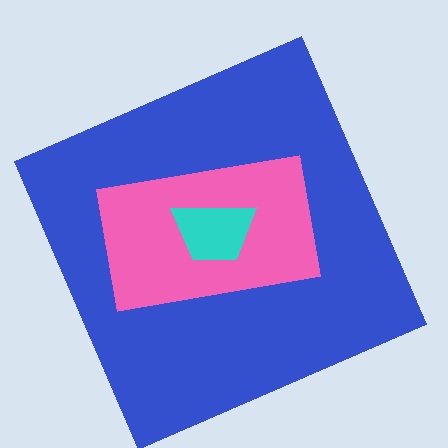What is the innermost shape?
The cyan trapezoid.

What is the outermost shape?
The blue square.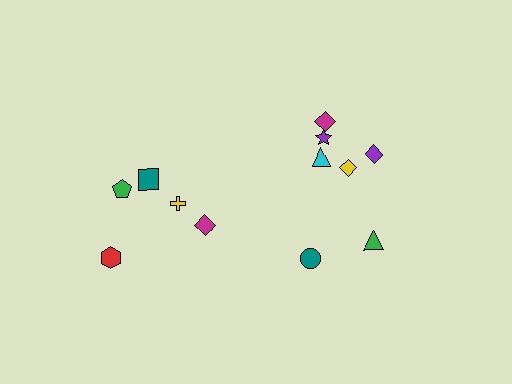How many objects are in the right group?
There are 7 objects.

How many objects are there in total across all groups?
There are 12 objects.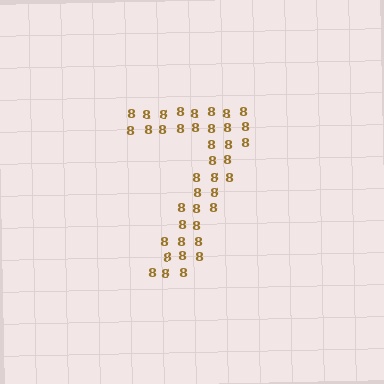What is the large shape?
The large shape is the digit 7.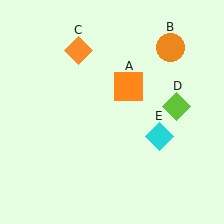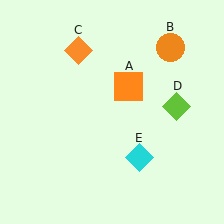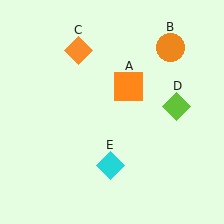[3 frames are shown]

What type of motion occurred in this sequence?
The cyan diamond (object E) rotated clockwise around the center of the scene.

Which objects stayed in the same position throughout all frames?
Orange square (object A) and orange circle (object B) and orange diamond (object C) and lime diamond (object D) remained stationary.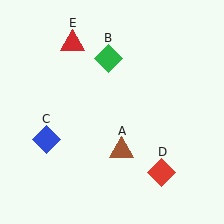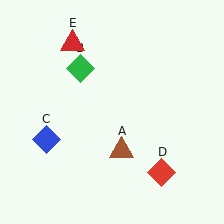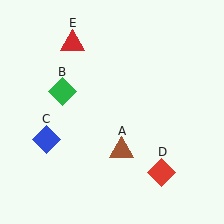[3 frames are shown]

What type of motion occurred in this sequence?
The green diamond (object B) rotated counterclockwise around the center of the scene.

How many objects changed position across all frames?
1 object changed position: green diamond (object B).